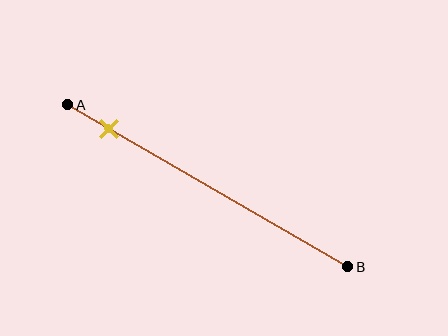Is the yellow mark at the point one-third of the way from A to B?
No, the mark is at about 15% from A, not at the 33% one-third point.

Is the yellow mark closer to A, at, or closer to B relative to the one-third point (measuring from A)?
The yellow mark is closer to point A than the one-third point of segment AB.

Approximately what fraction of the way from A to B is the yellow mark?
The yellow mark is approximately 15% of the way from A to B.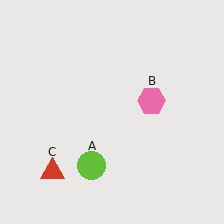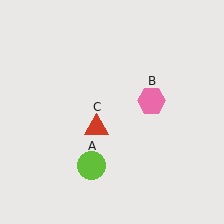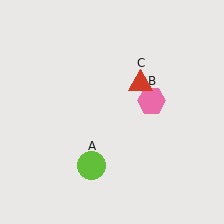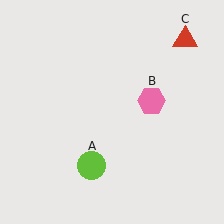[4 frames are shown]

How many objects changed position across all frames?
1 object changed position: red triangle (object C).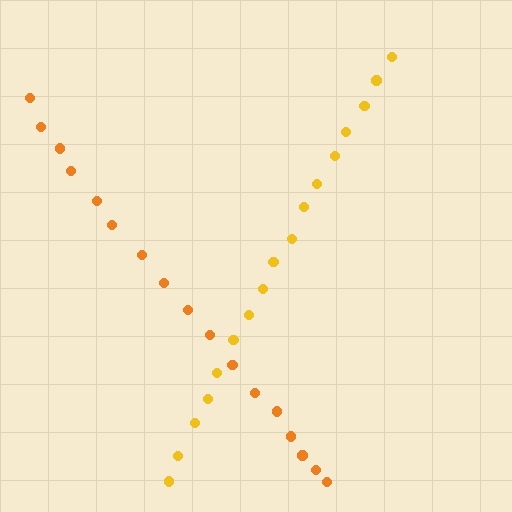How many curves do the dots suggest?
There are 2 distinct paths.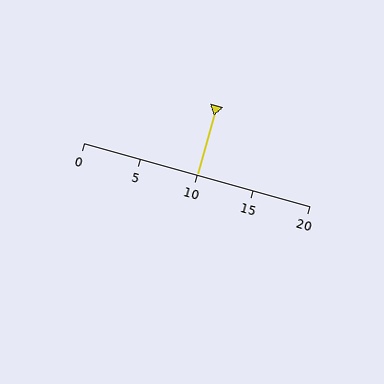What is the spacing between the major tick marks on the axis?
The major ticks are spaced 5 apart.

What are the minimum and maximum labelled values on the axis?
The axis runs from 0 to 20.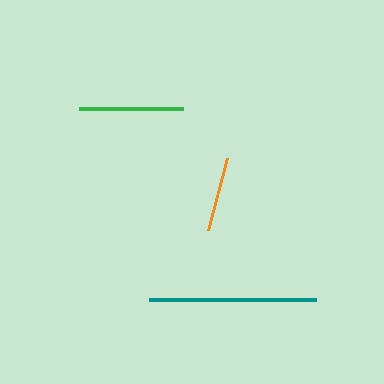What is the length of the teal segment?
The teal segment is approximately 166 pixels long.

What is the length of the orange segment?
The orange segment is approximately 75 pixels long.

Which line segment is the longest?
The teal line is the longest at approximately 166 pixels.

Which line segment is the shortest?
The orange line is the shortest at approximately 75 pixels.